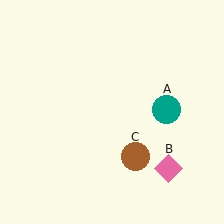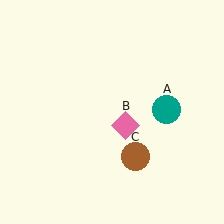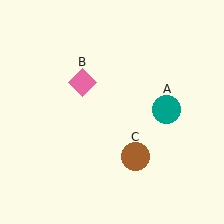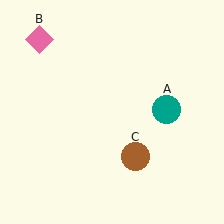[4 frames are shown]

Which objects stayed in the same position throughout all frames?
Teal circle (object A) and brown circle (object C) remained stationary.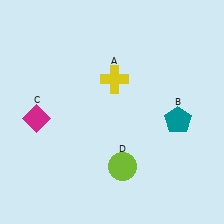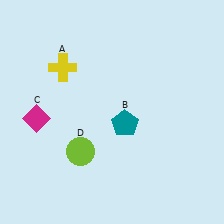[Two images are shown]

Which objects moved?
The objects that moved are: the yellow cross (A), the teal pentagon (B), the lime circle (D).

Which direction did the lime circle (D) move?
The lime circle (D) moved left.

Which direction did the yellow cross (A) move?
The yellow cross (A) moved left.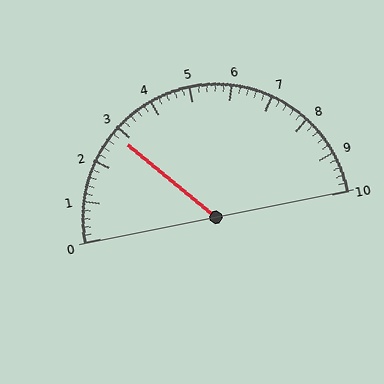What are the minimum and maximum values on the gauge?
The gauge ranges from 0 to 10.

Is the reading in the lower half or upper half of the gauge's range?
The reading is in the lower half of the range (0 to 10).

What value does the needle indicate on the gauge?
The needle indicates approximately 2.8.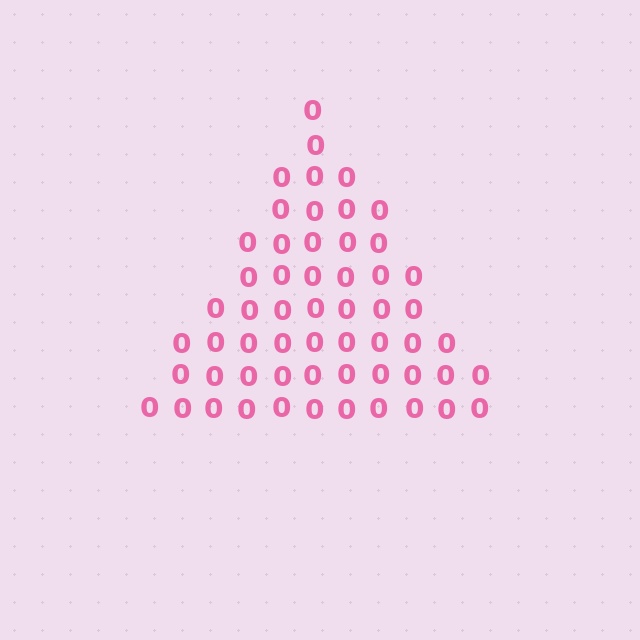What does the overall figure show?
The overall figure shows a triangle.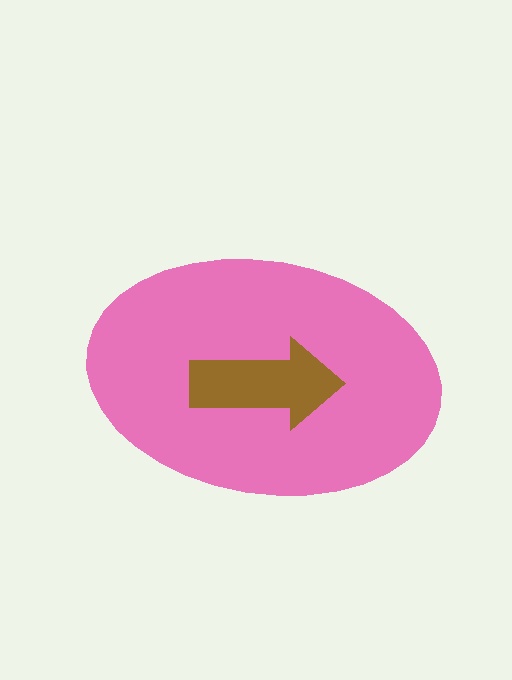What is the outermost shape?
The pink ellipse.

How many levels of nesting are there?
2.